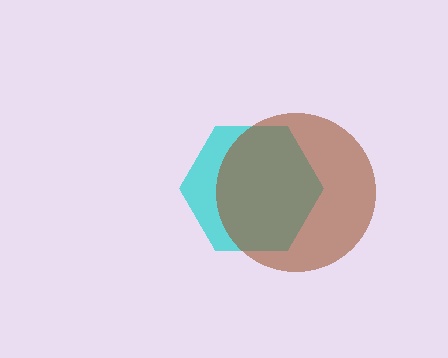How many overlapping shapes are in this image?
There are 2 overlapping shapes in the image.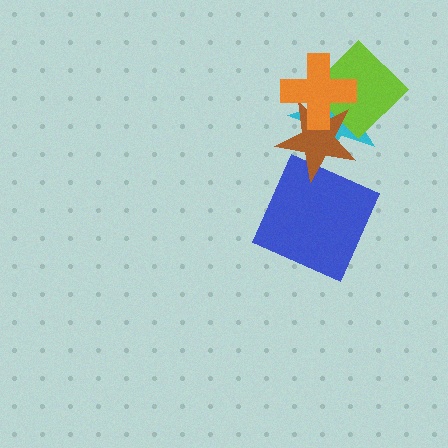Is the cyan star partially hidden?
Yes, it is partially covered by another shape.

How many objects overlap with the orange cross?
3 objects overlap with the orange cross.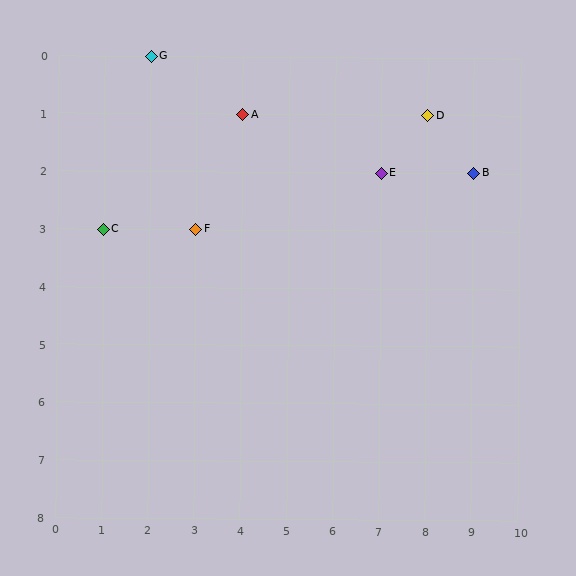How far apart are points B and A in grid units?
Points B and A are 5 columns and 1 row apart (about 5.1 grid units diagonally).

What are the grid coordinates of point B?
Point B is at grid coordinates (9, 2).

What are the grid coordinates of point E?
Point E is at grid coordinates (7, 2).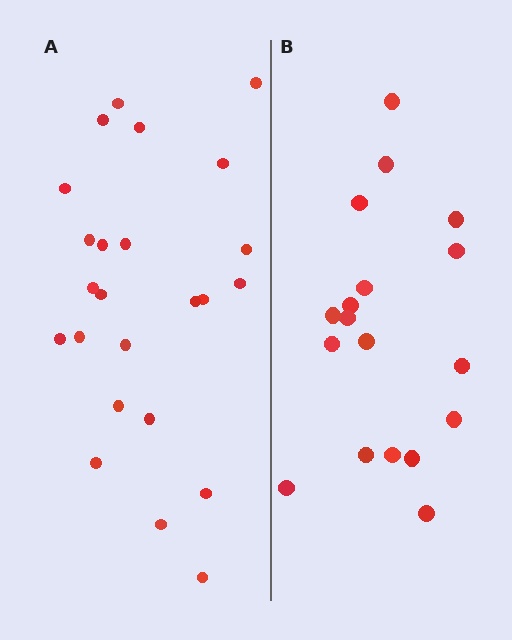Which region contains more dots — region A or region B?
Region A (the left region) has more dots.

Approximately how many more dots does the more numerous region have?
Region A has about 6 more dots than region B.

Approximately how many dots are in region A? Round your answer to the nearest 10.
About 20 dots. (The exact count is 24, which rounds to 20.)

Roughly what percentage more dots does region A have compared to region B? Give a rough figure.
About 35% more.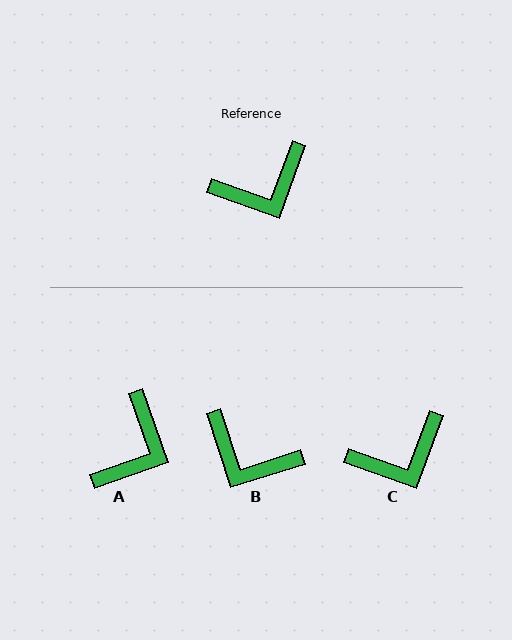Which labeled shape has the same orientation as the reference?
C.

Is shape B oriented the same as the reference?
No, it is off by about 52 degrees.